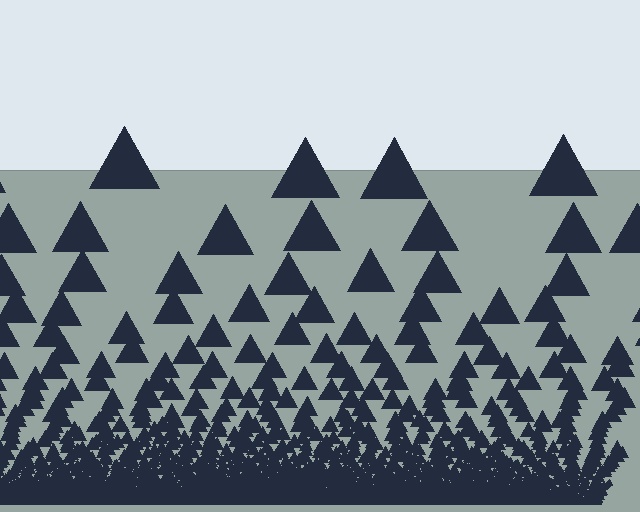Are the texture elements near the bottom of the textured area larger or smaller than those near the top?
Smaller. The gradient is inverted — elements near the bottom are smaller and denser.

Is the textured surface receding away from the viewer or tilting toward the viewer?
The surface appears to tilt toward the viewer. Texture elements get larger and sparser toward the top.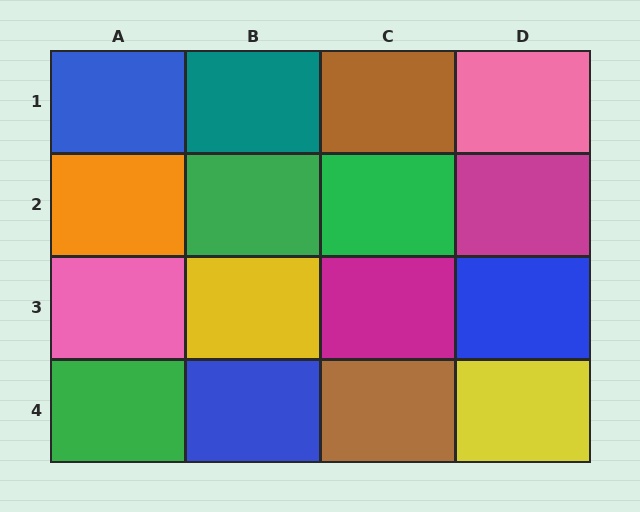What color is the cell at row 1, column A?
Blue.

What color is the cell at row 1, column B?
Teal.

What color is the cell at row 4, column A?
Green.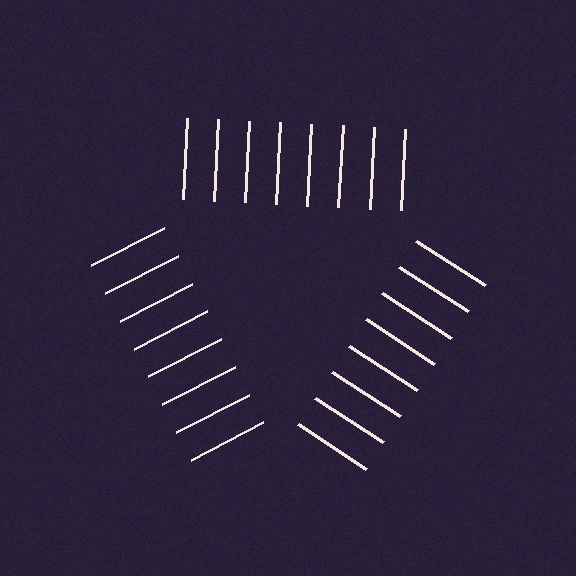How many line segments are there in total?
24 — 8 along each of the 3 edges.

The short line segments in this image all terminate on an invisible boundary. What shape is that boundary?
An illusory triangle — the line segments terminate on its edges but no continuous stroke is drawn.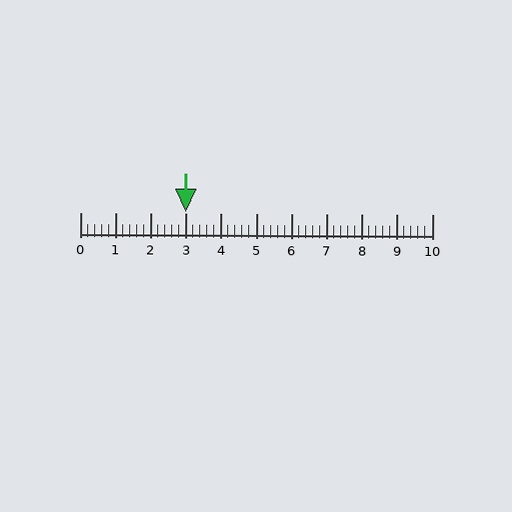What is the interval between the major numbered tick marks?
The major tick marks are spaced 1 units apart.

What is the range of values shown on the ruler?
The ruler shows values from 0 to 10.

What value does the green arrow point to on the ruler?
The green arrow points to approximately 3.0.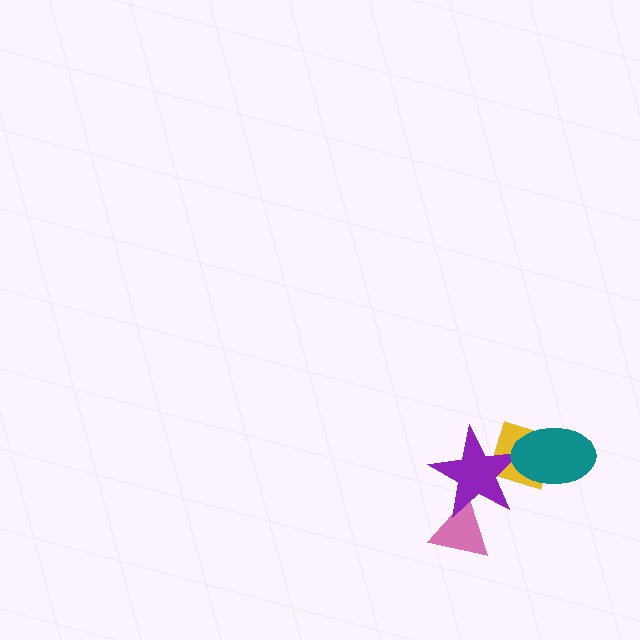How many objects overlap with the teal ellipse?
2 objects overlap with the teal ellipse.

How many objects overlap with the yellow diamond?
2 objects overlap with the yellow diamond.